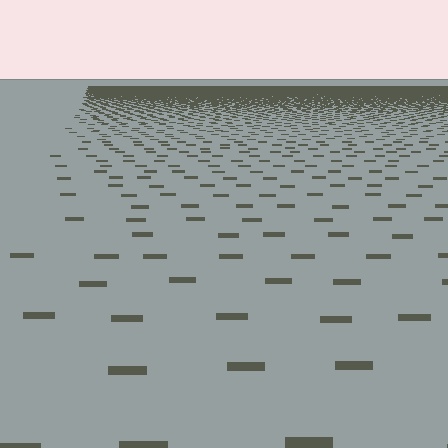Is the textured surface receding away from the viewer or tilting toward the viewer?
The surface is receding away from the viewer. Texture elements get smaller and denser toward the top.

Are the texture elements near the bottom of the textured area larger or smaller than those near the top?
Larger. Near the bottom, elements are closer to the viewer and appear at a bigger on-screen size.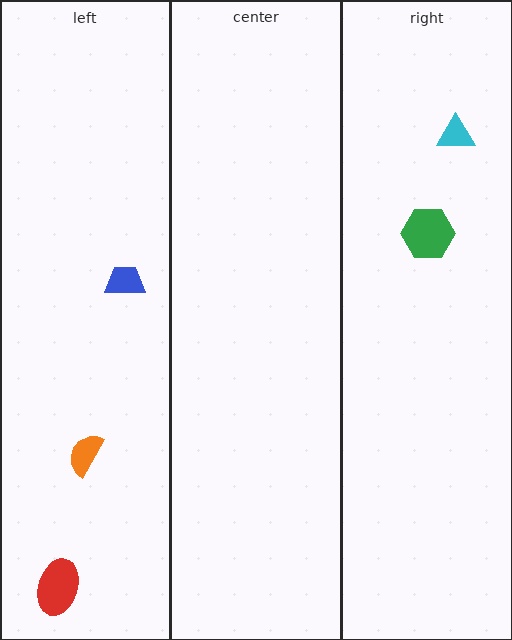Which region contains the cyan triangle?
The right region.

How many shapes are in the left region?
3.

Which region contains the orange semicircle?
The left region.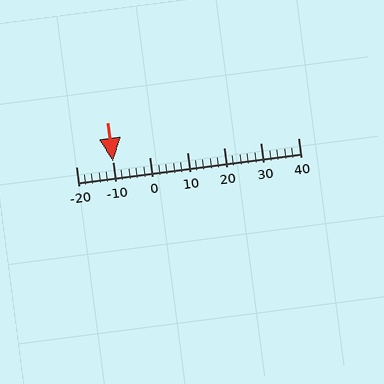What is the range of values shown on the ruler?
The ruler shows values from -20 to 40.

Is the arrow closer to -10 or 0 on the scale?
The arrow is closer to -10.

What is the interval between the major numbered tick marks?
The major tick marks are spaced 10 units apart.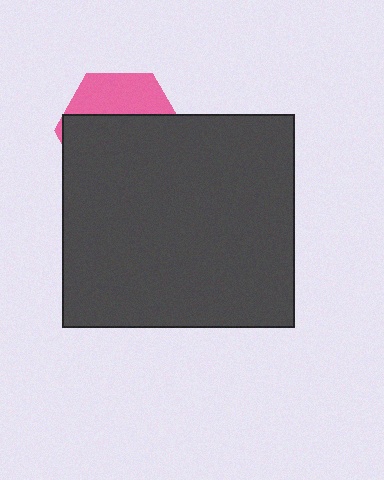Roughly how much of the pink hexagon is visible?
A small part of it is visible (roughly 33%).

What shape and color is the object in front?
The object in front is a dark gray rectangle.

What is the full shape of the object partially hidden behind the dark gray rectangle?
The partially hidden object is a pink hexagon.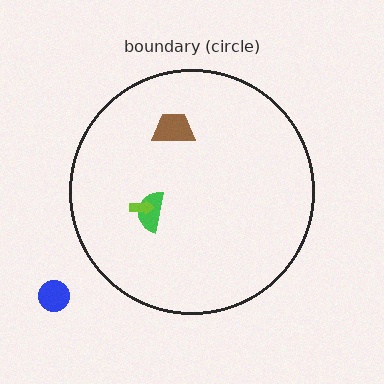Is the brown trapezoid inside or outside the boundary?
Inside.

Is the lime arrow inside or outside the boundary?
Inside.